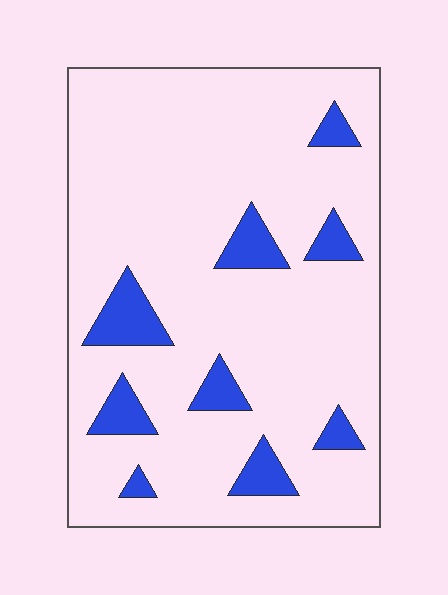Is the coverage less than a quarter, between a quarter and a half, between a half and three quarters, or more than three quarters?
Less than a quarter.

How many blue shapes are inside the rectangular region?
9.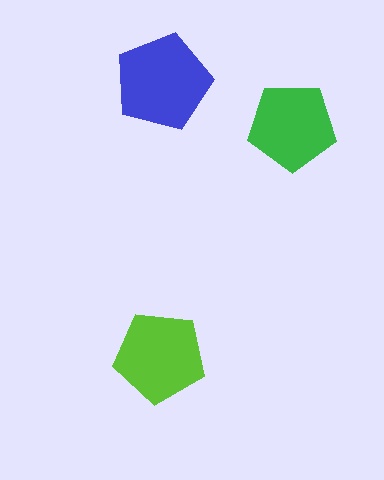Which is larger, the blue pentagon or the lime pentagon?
The blue one.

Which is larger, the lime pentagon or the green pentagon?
The lime one.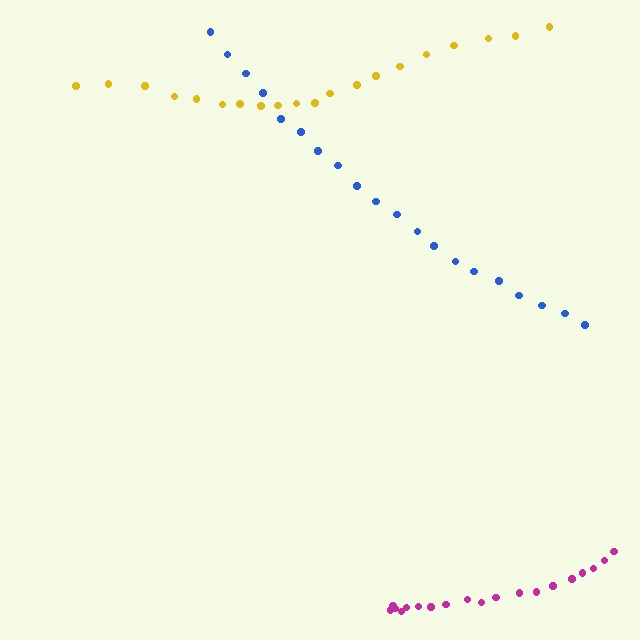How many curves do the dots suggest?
There are 3 distinct paths.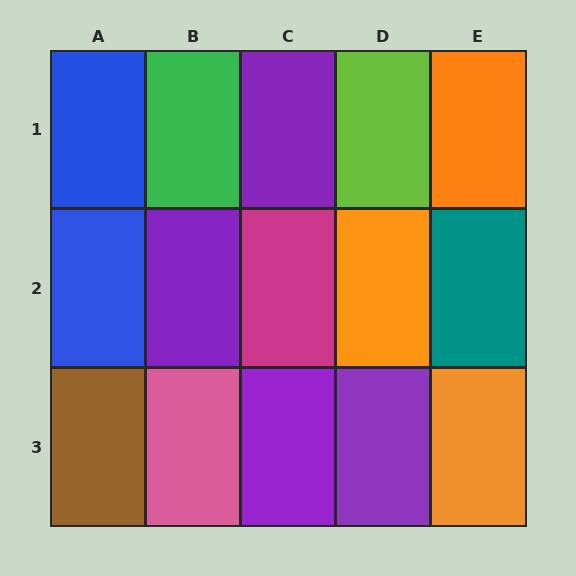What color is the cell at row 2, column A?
Blue.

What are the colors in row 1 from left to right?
Blue, green, purple, lime, orange.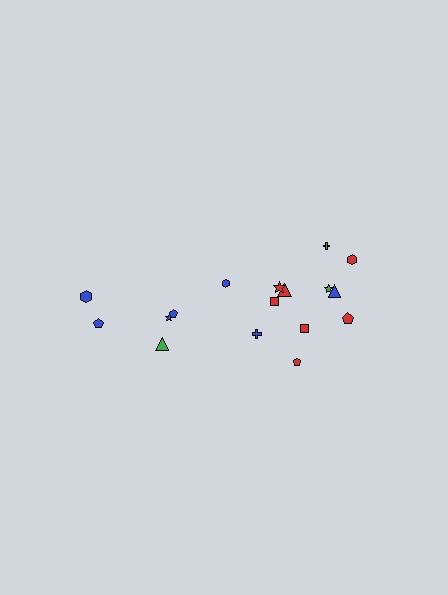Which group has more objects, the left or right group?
The right group.